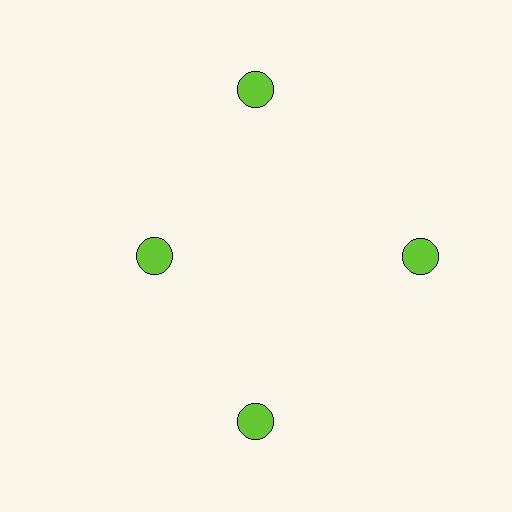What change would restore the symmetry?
The symmetry would be restored by moving it outward, back onto the ring so that all 4 circles sit at equal angles and equal distance from the center.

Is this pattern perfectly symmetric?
No. The 4 lime circles are arranged in a ring, but one element near the 9 o'clock position is pulled inward toward the center, breaking the 4-fold rotational symmetry.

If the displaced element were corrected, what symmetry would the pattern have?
It would have 4-fold rotational symmetry — the pattern would map onto itself every 90 degrees.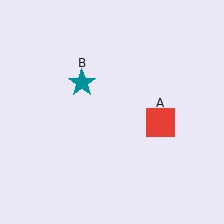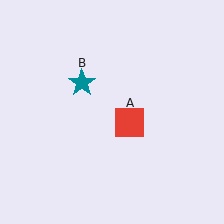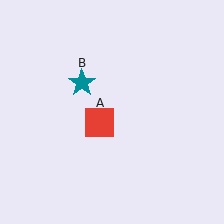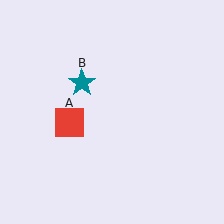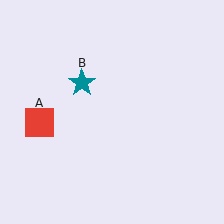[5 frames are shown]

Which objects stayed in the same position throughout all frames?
Teal star (object B) remained stationary.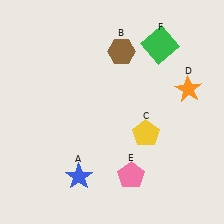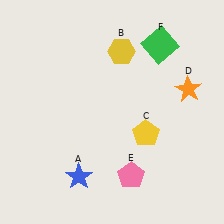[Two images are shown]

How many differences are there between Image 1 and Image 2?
There is 1 difference between the two images.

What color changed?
The hexagon (B) changed from brown in Image 1 to yellow in Image 2.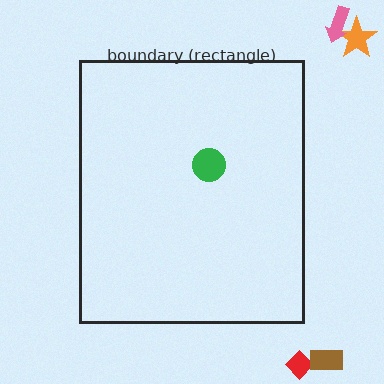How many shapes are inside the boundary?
1 inside, 4 outside.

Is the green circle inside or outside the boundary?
Inside.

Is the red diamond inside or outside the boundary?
Outside.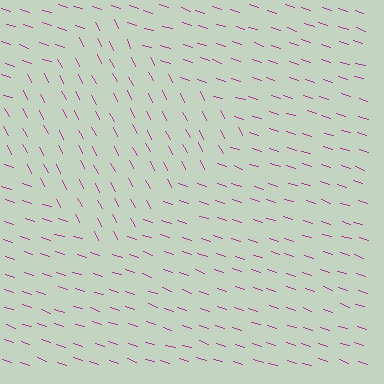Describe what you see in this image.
The image is filled with small magenta line segments. A diamond region in the image has lines oriented differently from the surrounding lines, creating a visible texture boundary.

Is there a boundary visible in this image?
Yes, there is a texture boundary formed by a change in line orientation.